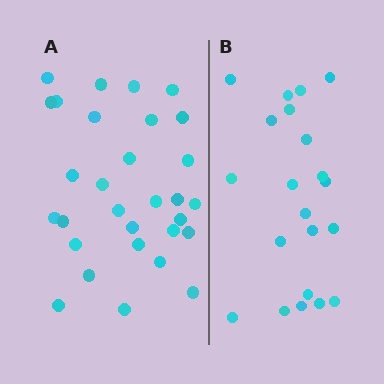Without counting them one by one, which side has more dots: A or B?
Region A (the left region) has more dots.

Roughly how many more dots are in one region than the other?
Region A has roughly 8 or so more dots than region B.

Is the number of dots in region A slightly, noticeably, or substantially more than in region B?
Region A has noticeably more, but not dramatically so. The ratio is roughly 1.4 to 1.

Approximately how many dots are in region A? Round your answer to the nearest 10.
About 30 dots.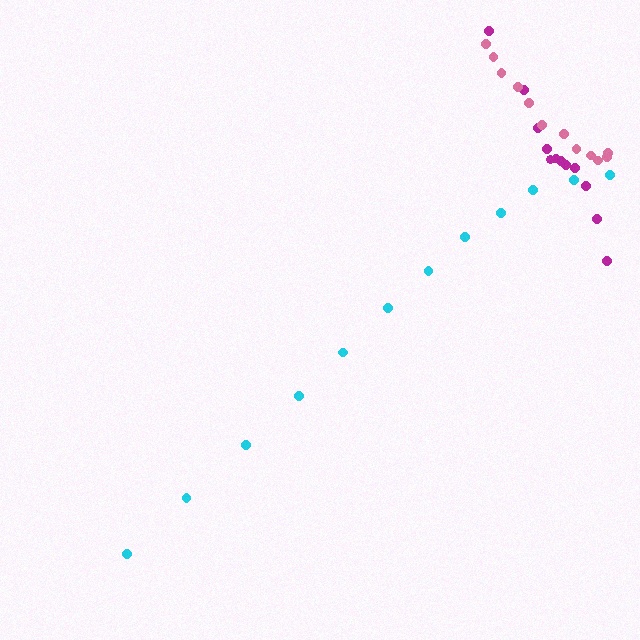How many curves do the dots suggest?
There are 3 distinct paths.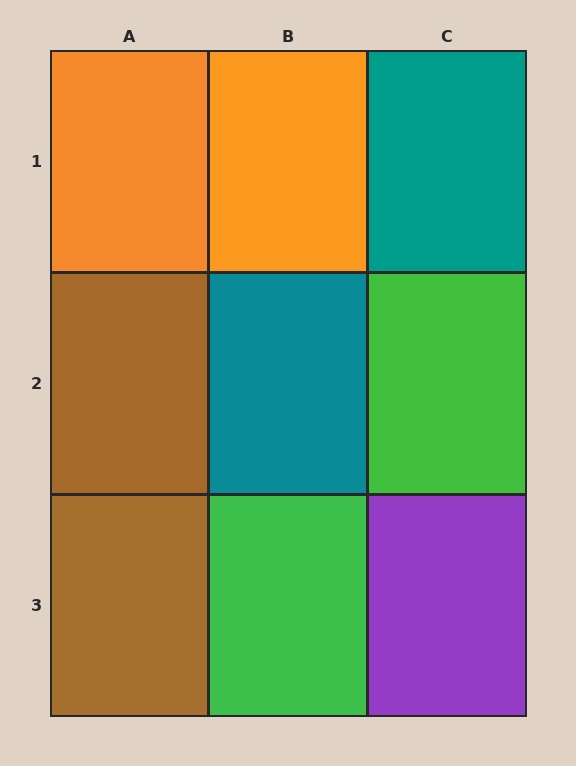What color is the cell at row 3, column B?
Green.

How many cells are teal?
2 cells are teal.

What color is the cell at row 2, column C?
Green.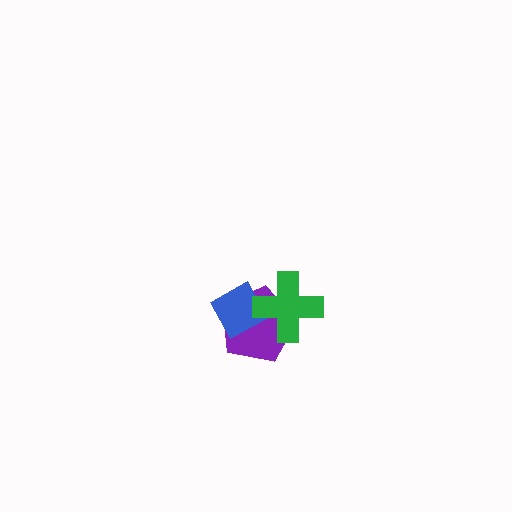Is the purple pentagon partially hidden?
Yes, it is partially covered by another shape.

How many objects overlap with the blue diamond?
2 objects overlap with the blue diamond.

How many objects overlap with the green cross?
2 objects overlap with the green cross.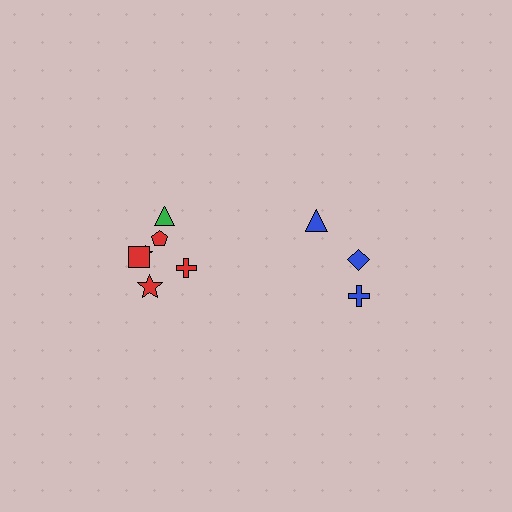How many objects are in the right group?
There are 3 objects.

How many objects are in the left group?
There are 6 objects.